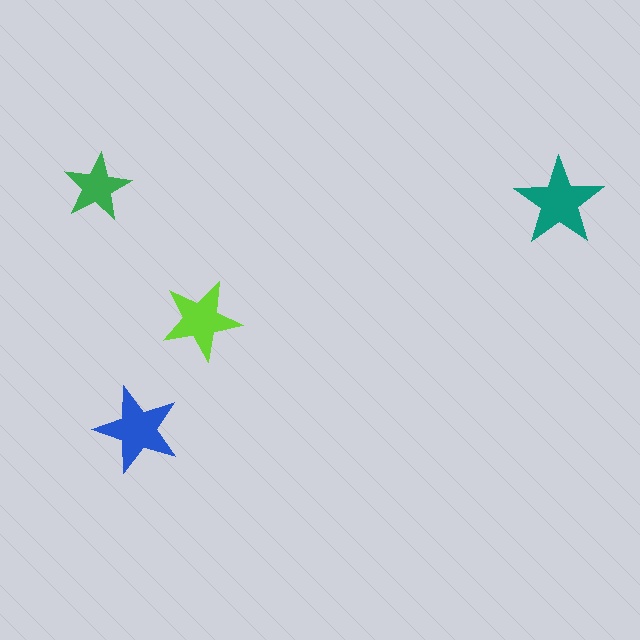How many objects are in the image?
There are 4 objects in the image.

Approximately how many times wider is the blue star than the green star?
About 1.5 times wider.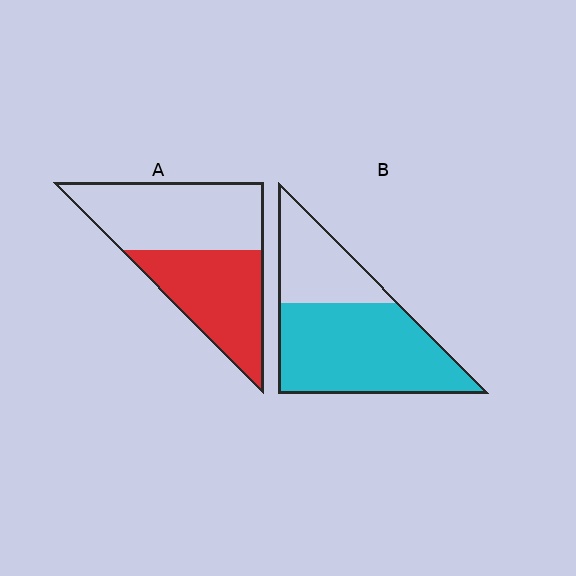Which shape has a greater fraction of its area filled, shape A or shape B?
Shape B.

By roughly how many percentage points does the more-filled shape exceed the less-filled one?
By roughly 20 percentage points (B over A).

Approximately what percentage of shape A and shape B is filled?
A is approximately 45% and B is approximately 65%.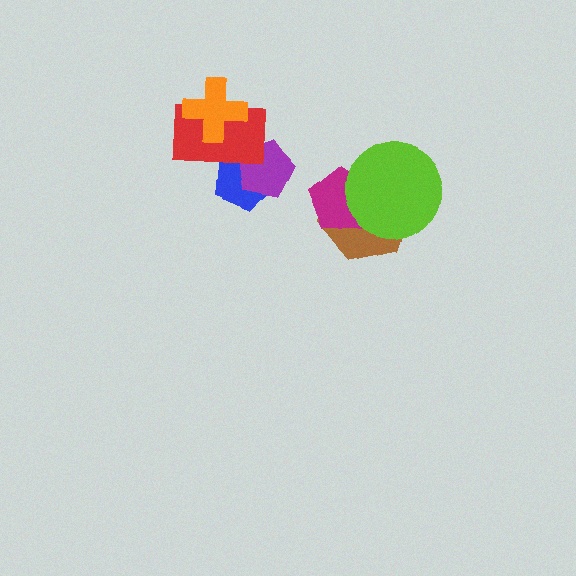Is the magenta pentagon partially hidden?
Yes, it is partially covered by another shape.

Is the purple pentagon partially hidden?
Yes, it is partially covered by another shape.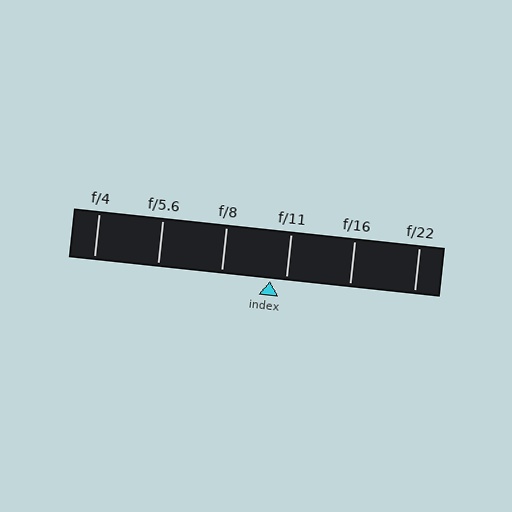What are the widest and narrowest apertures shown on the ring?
The widest aperture shown is f/4 and the narrowest is f/22.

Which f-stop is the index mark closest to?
The index mark is closest to f/11.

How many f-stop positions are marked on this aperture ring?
There are 6 f-stop positions marked.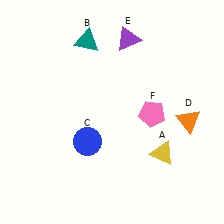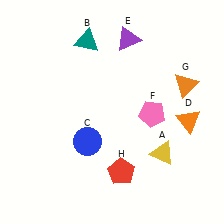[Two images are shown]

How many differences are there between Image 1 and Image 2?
There are 2 differences between the two images.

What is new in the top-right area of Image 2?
An orange triangle (G) was added in the top-right area of Image 2.